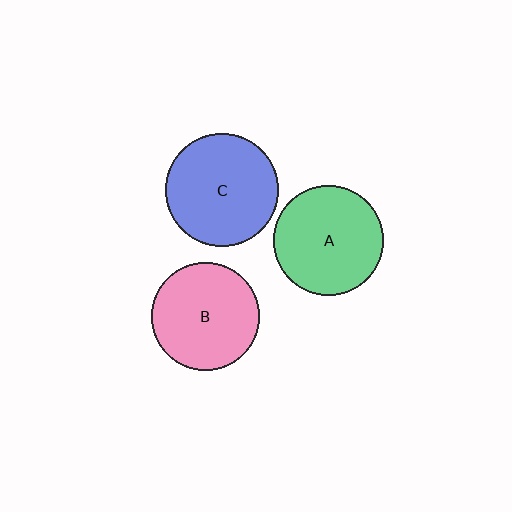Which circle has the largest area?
Circle C (blue).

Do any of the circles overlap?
No, none of the circles overlap.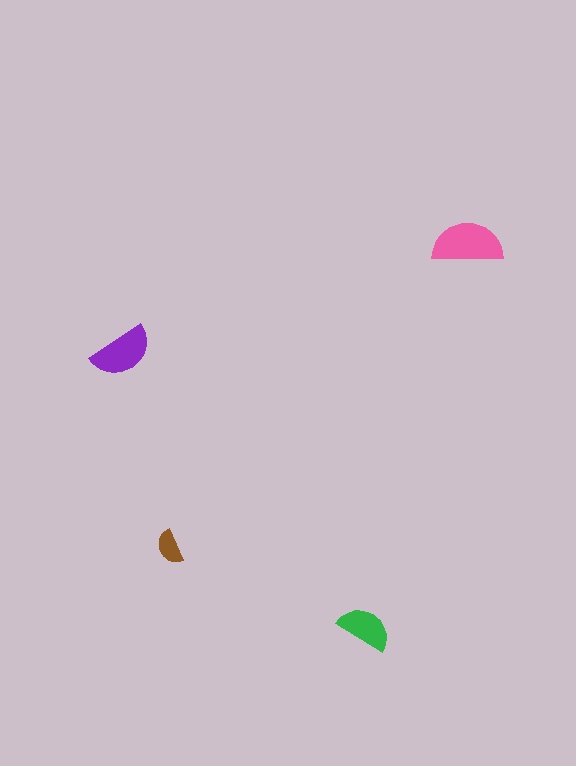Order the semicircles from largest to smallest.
the pink one, the purple one, the green one, the brown one.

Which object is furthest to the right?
The pink semicircle is rightmost.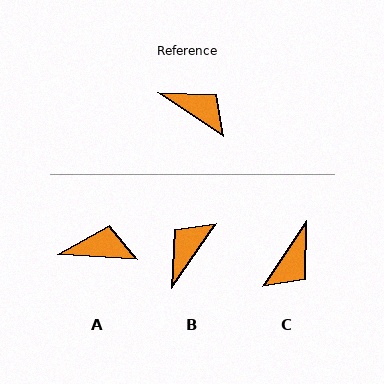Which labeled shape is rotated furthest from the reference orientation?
C, about 90 degrees away.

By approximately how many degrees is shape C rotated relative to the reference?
Approximately 90 degrees clockwise.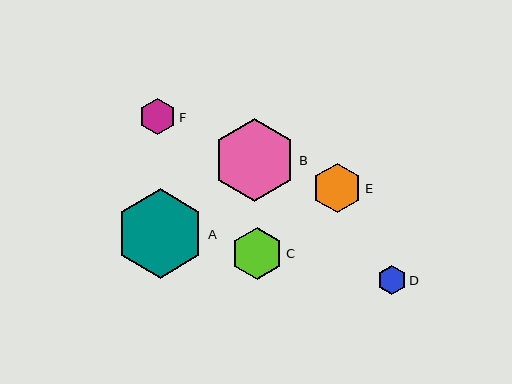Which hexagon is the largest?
Hexagon A is the largest with a size of approximately 89 pixels.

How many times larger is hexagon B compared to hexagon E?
Hexagon B is approximately 1.7 times the size of hexagon E.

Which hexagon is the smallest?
Hexagon D is the smallest with a size of approximately 29 pixels.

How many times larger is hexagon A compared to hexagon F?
Hexagon A is approximately 2.5 times the size of hexagon F.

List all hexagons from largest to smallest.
From largest to smallest: A, B, C, E, F, D.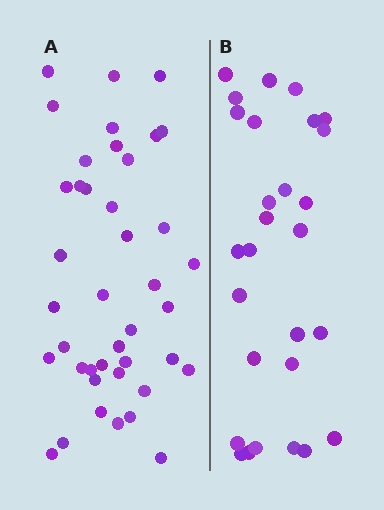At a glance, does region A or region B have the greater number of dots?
Region A (the left region) has more dots.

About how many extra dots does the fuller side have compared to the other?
Region A has approximately 15 more dots than region B.